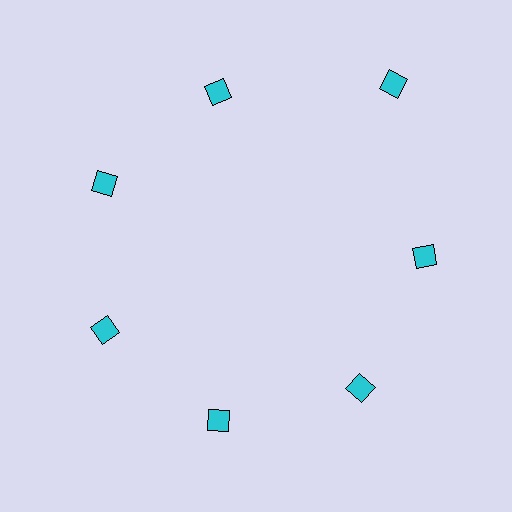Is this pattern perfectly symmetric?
No. The 7 cyan diamonds are arranged in a ring, but one element near the 1 o'clock position is pushed outward from the center, breaking the 7-fold rotational symmetry.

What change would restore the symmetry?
The symmetry would be restored by moving it inward, back onto the ring so that all 7 diamonds sit at equal angles and equal distance from the center.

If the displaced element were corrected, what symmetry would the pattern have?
It would have 7-fold rotational symmetry — the pattern would map onto itself every 51 degrees.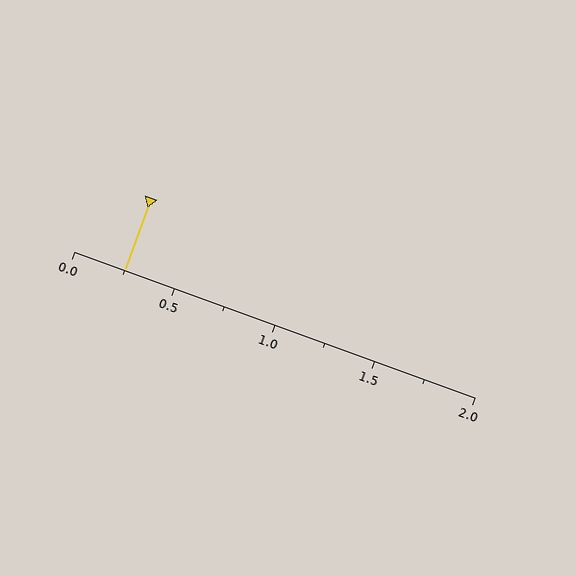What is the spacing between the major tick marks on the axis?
The major ticks are spaced 0.5 apart.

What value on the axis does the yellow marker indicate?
The marker indicates approximately 0.25.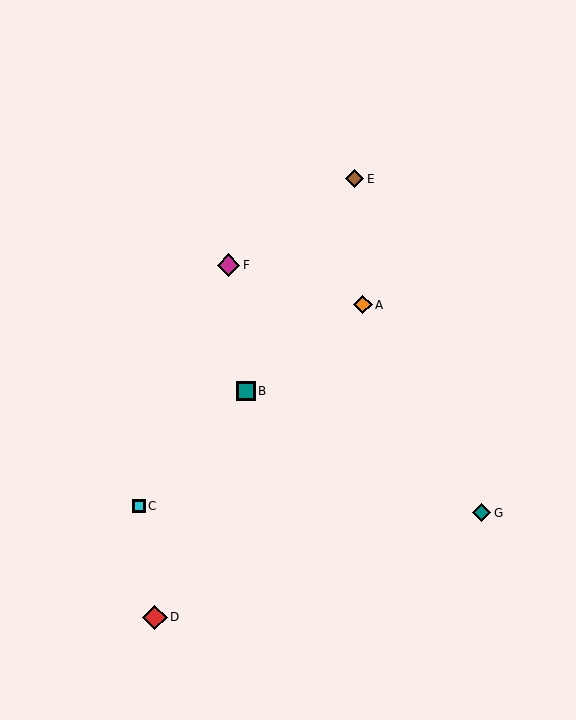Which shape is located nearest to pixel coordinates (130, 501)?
The cyan square (labeled C) at (139, 506) is nearest to that location.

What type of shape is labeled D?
Shape D is a red diamond.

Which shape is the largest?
The red diamond (labeled D) is the largest.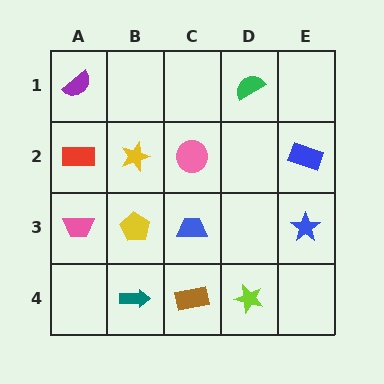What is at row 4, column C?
A brown rectangle.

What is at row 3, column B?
A yellow pentagon.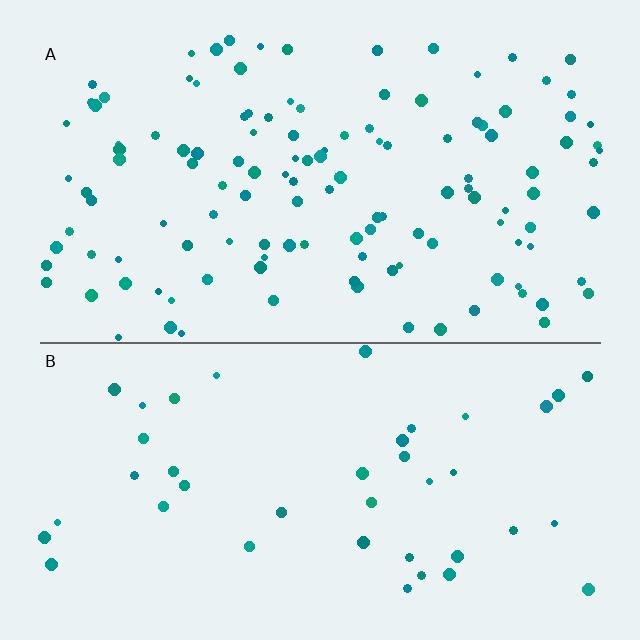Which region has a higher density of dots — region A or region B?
A (the top).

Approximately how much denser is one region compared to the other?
Approximately 3.0× — region A over region B.